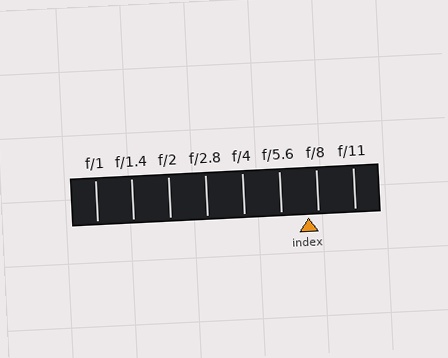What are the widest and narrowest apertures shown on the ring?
The widest aperture shown is f/1 and the narrowest is f/11.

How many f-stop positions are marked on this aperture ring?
There are 8 f-stop positions marked.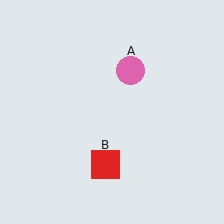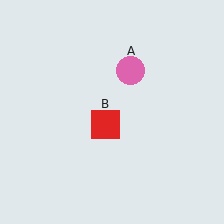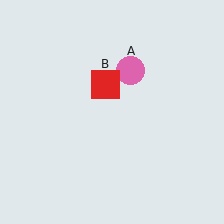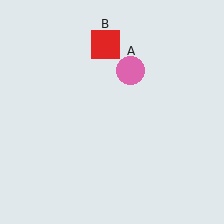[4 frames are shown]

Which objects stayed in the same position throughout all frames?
Pink circle (object A) remained stationary.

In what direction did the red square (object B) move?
The red square (object B) moved up.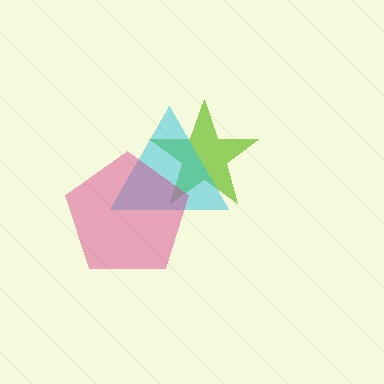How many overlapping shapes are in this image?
There are 3 overlapping shapes in the image.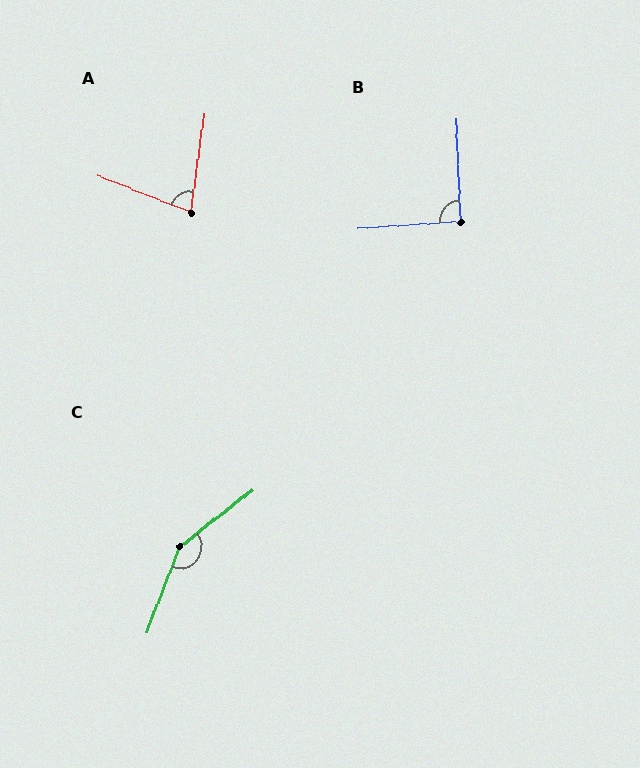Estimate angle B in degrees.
Approximately 92 degrees.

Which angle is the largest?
C, at approximately 149 degrees.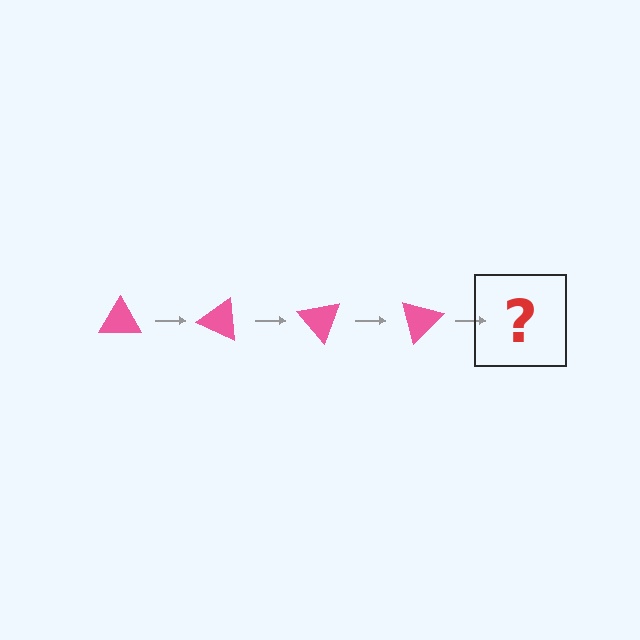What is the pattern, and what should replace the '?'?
The pattern is that the triangle rotates 25 degrees each step. The '?' should be a pink triangle rotated 100 degrees.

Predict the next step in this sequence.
The next step is a pink triangle rotated 100 degrees.